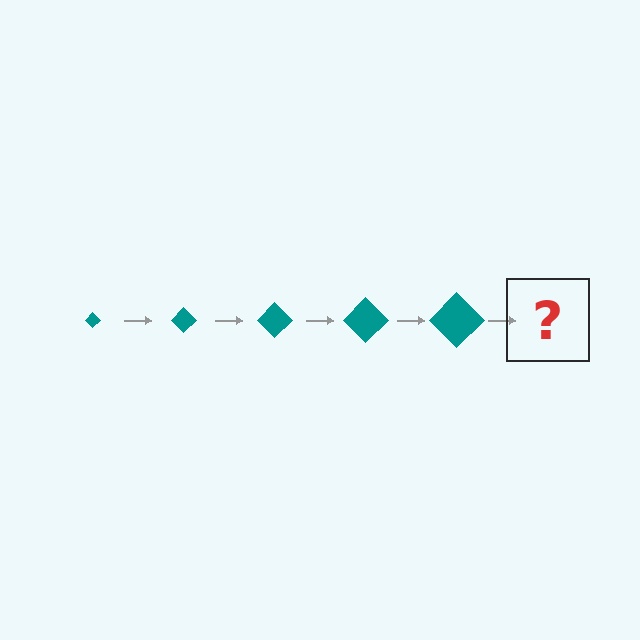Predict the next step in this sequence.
The next step is a teal diamond, larger than the previous one.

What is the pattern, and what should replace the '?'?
The pattern is that the diamond gets progressively larger each step. The '?' should be a teal diamond, larger than the previous one.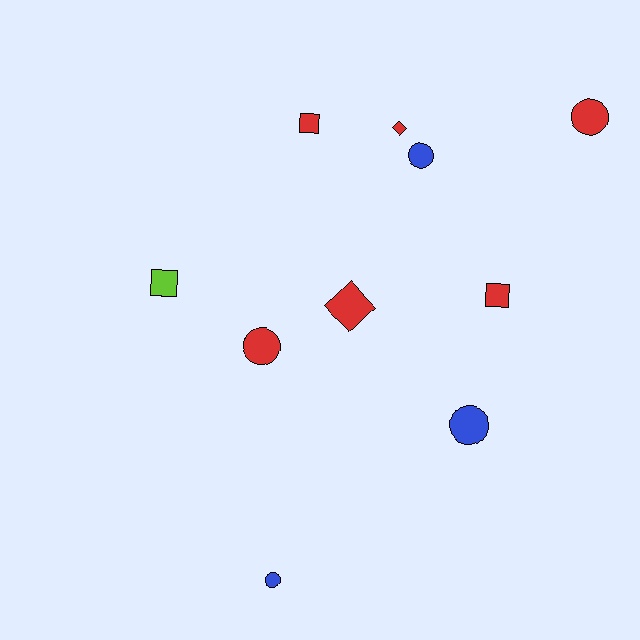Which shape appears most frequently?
Circle, with 5 objects.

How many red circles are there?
There are 2 red circles.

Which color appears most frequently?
Red, with 6 objects.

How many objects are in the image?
There are 10 objects.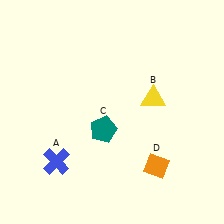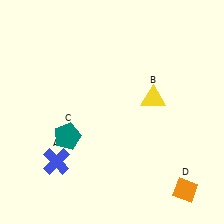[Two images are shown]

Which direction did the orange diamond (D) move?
The orange diamond (D) moved right.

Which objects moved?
The objects that moved are: the teal pentagon (C), the orange diamond (D).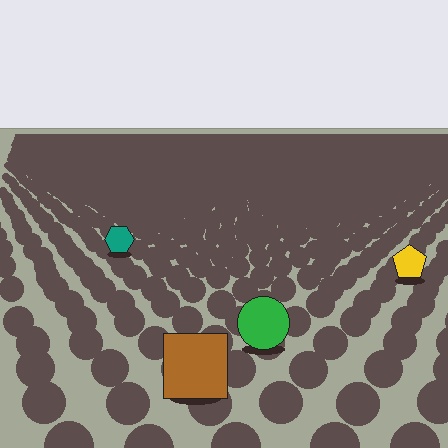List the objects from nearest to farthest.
From nearest to farthest: the brown square, the green circle, the yellow pentagon, the teal hexagon.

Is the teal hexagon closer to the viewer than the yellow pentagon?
No. The yellow pentagon is closer — you can tell from the texture gradient: the ground texture is coarser near it.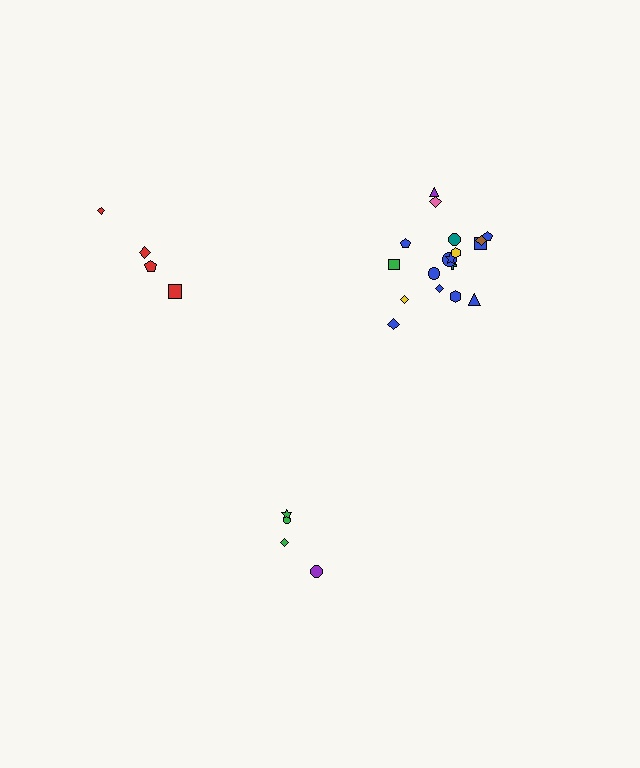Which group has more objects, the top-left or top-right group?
The top-right group.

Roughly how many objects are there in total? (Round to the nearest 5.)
Roughly 25 objects in total.